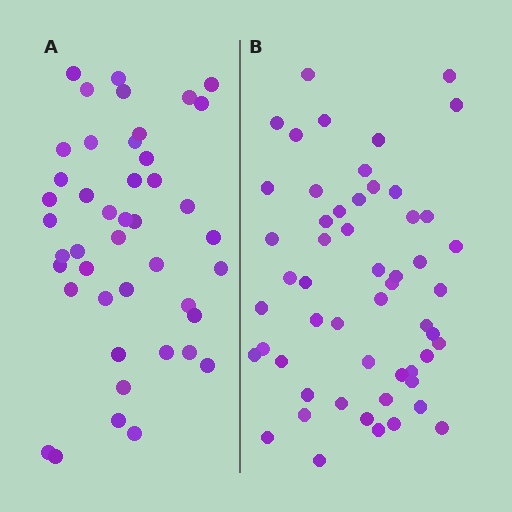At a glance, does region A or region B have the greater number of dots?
Region B (the right region) has more dots.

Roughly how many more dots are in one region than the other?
Region B has roughly 10 or so more dots than region A.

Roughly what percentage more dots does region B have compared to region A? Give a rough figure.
About 25% more.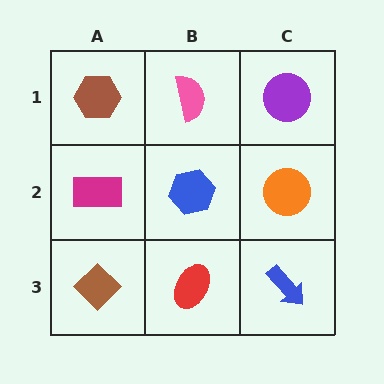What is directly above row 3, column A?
A magenta rectangle.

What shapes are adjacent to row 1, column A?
A magenta rectangle (row 2, column A), a pink semicircle (row 1, column B).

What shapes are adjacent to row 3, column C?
An orange circle (row 2, column C), a red ellipse (row 3, column B).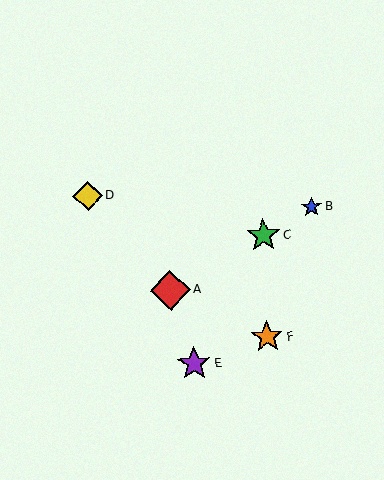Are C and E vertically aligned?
No, C is at x≈263 and E is at x≈194.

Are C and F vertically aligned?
Yes, both are at x≈263.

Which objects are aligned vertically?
Objects C, F are aligned vertically.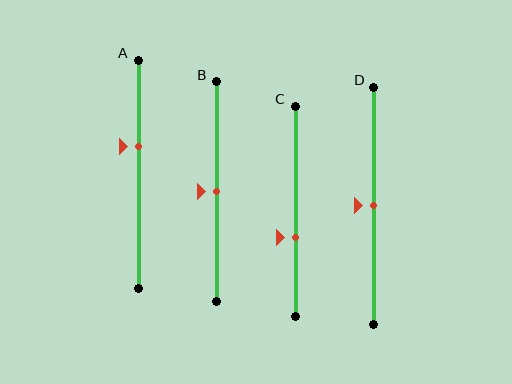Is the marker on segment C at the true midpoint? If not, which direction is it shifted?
No, the marker on segment C is shifted downward by about 13% of the segment length.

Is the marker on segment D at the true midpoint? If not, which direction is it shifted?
Yes, the marker on segment D is at the true midpoint.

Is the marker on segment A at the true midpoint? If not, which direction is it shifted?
No, the marker on segment A is shifted upward by about 12% of the segment length.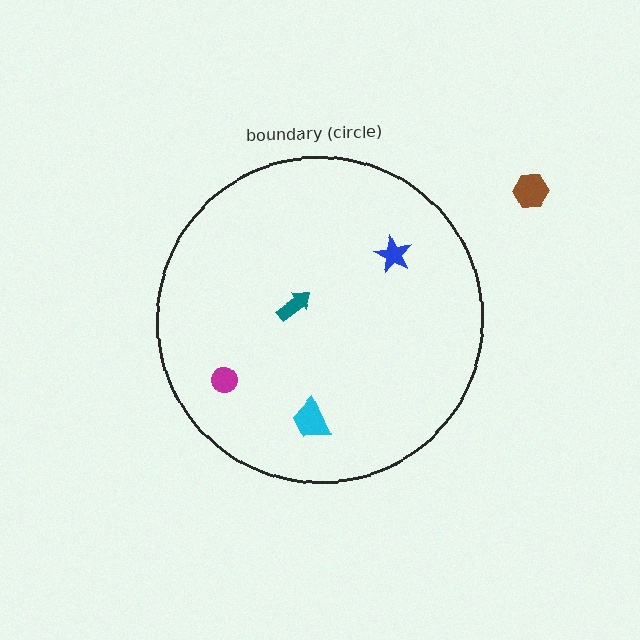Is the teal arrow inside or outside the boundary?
Inside.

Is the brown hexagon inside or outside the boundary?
Outside.